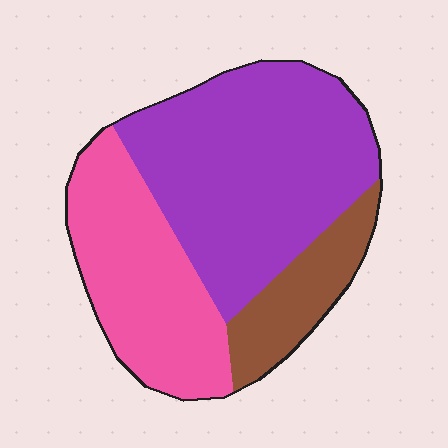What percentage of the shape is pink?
Pink covers 33% of the shape.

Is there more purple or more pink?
Purple.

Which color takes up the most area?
Purple, at roughly 50%.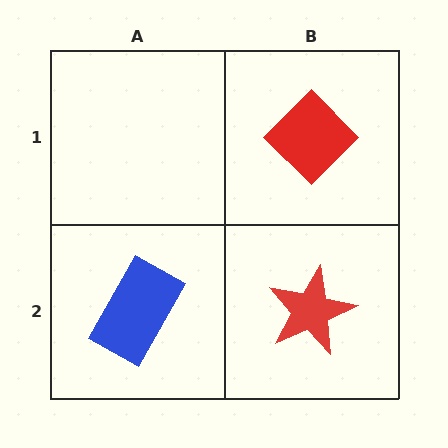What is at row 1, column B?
A red diamond.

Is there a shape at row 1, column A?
No, that cell is empty.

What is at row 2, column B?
A red star.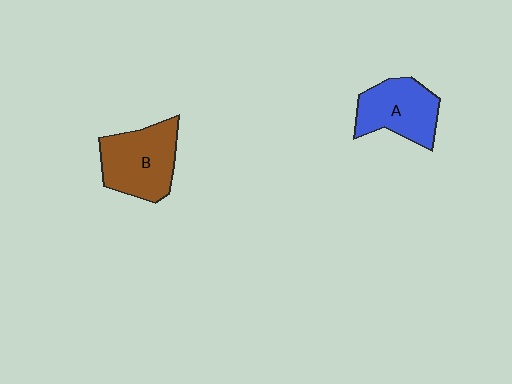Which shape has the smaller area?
Shape A (blue).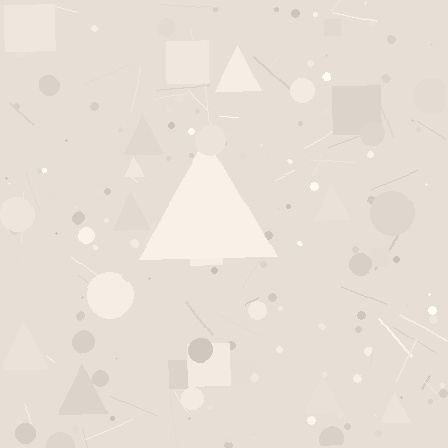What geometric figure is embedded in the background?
A triangle is embedded in the background.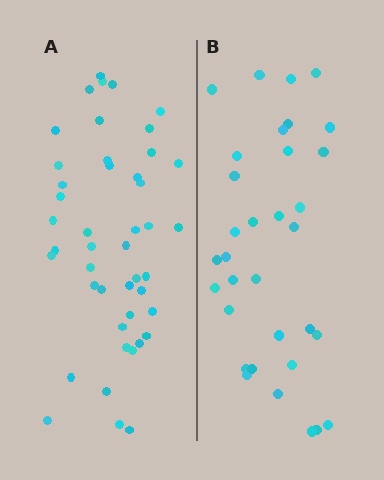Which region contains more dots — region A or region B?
Region A (the left region) has more dots.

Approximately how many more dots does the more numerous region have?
Region A has roughly 12 or so more dots than region B.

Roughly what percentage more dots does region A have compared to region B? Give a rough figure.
About 35% more.